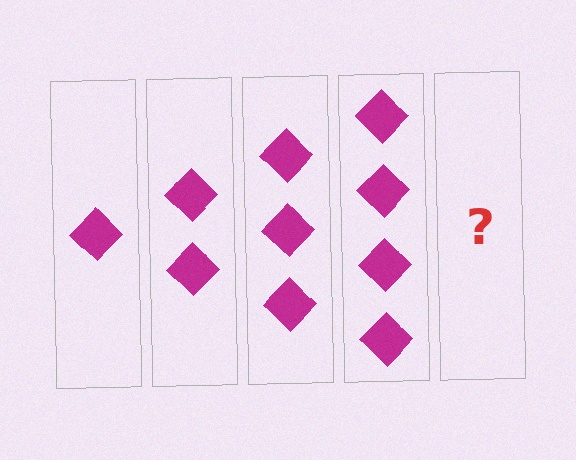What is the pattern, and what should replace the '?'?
The pattern is that each step adds one more diamond. The '?' should be 5 diamonds.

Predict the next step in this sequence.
The next step is 5 diamonds.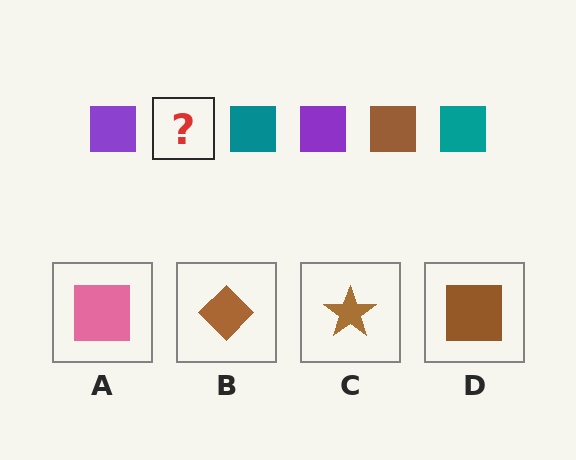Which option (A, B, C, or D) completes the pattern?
D.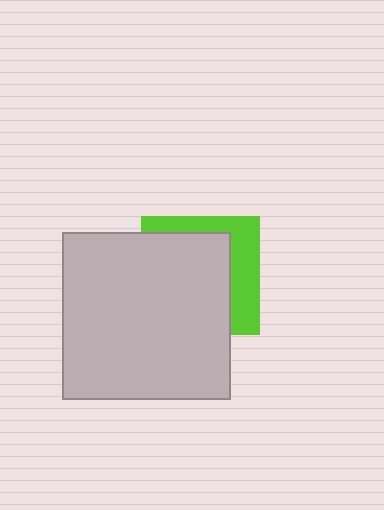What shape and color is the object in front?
The object in front is a light gray square.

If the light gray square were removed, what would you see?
You would see the complete lime square.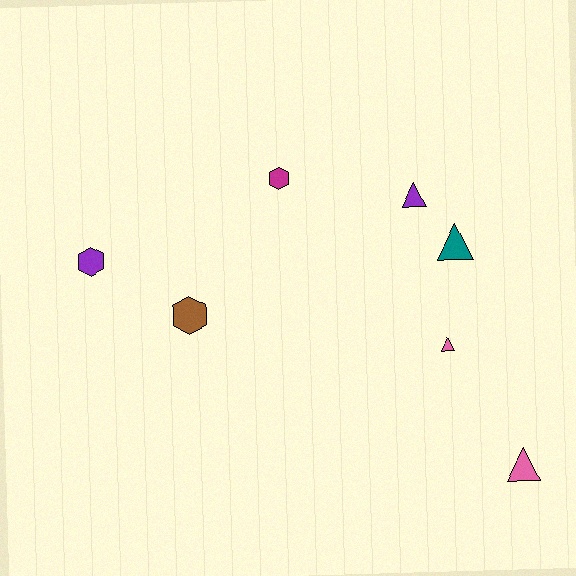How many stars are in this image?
There are no stars.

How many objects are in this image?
There are 7 objects.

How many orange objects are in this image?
There are no orange objects.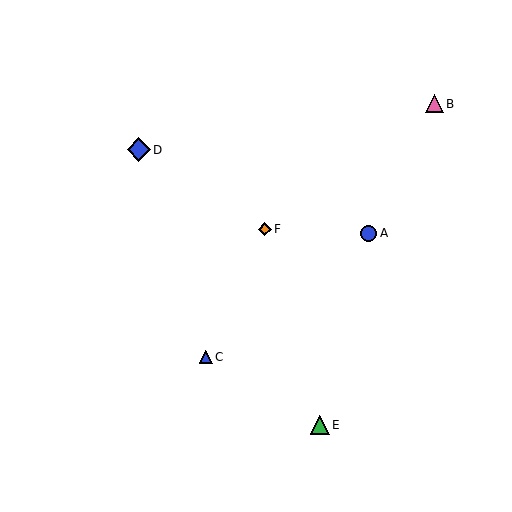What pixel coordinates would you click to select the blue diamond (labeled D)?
Click at (139, 150) to select the blue diamond D.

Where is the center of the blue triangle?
The center of the blue triangle is at (206, 357).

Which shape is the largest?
The blue diamond (labeled D) is the largest.